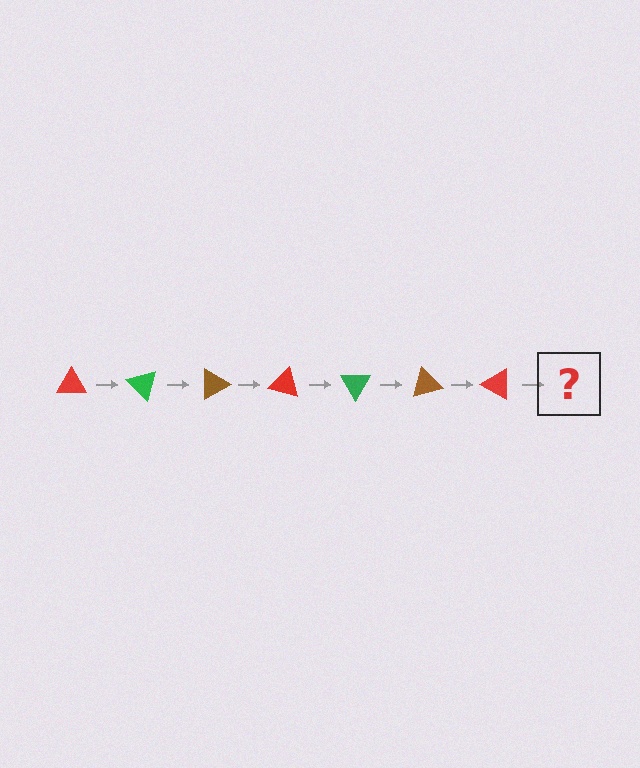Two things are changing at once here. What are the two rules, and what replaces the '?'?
The two rules are that it rotates 45 degrees each step and the color cycles through red, green, and brown. The '?' should be a green triangle, rotated 315 degrees from the start.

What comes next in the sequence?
The next element should be a green triangle, rotated 315 degrees from the start.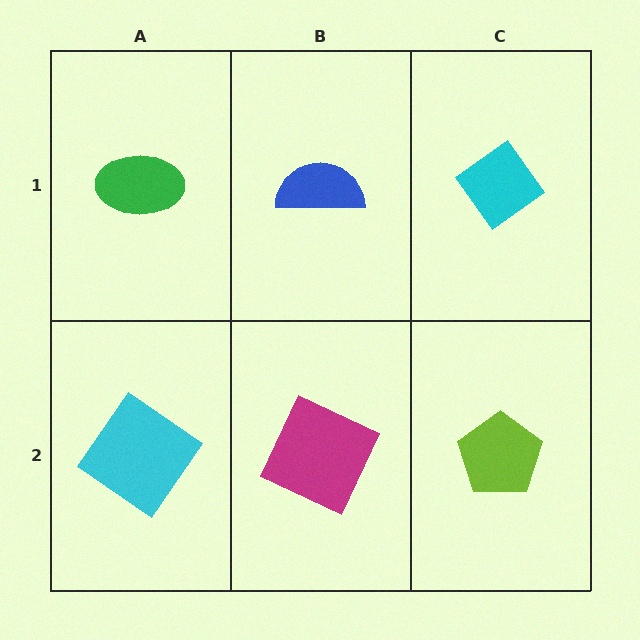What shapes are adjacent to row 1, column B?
A magenta square (row 2, column B), a green ellipse (row 1, column A), a cyan diamond (row 1, column C).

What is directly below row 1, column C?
A lime pentagon.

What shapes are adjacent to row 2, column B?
A blue semicircle (row 1, column B), a cyan diamond (row 2, column A), a lime pentagon (row 2, column C).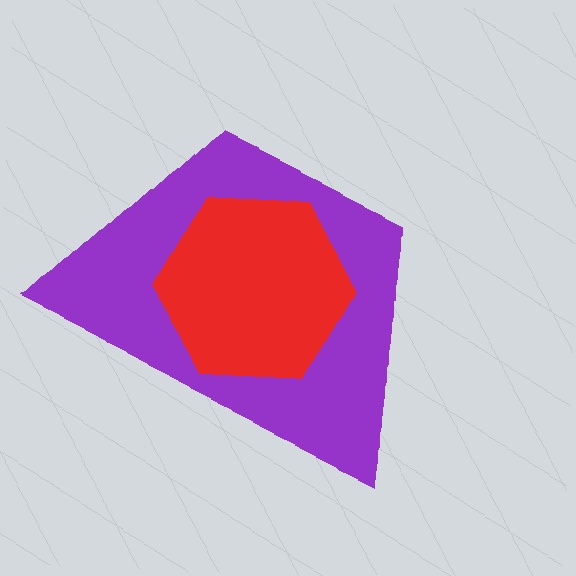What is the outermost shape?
The purple trapezoid.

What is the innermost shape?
The red hexagon.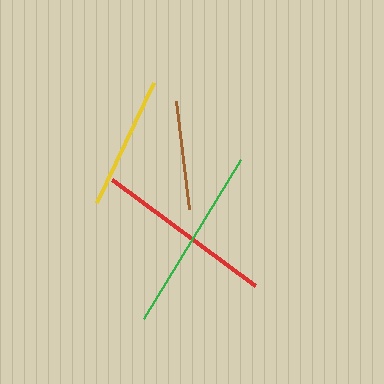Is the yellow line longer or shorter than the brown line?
The yellow line is longer than the brown line.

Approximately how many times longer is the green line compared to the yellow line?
The green line is approximately 1.4 times the length of the yellow line.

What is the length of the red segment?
The red segment is approximately 178 pixels long.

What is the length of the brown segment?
The brown segment is approximately 108 pixels long.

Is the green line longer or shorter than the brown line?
The green line is longer than the brown line.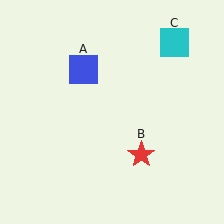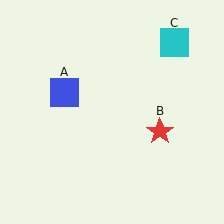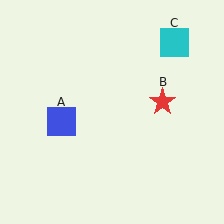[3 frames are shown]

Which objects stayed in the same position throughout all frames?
Cyan square (object C) remained stationary.